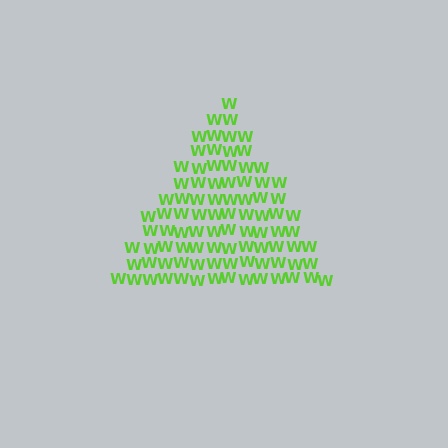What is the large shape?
The large shape is a triangle.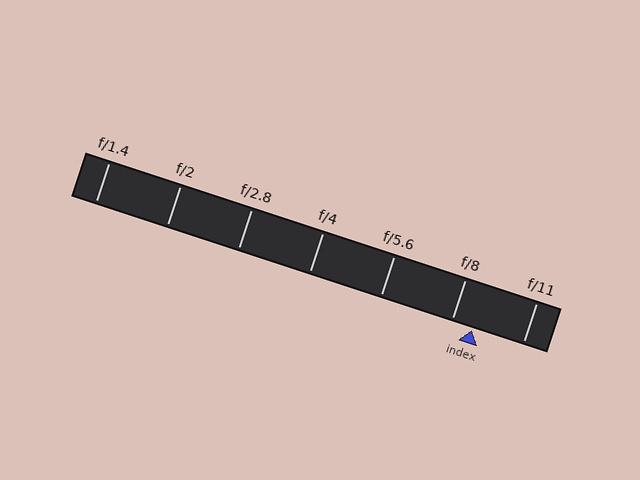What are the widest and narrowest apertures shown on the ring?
The widest aperture shown is f/1.4 and the narrowest is f/11.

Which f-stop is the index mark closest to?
The index mark is closest to f/8.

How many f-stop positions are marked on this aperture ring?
There are 7 f-stop positions marked.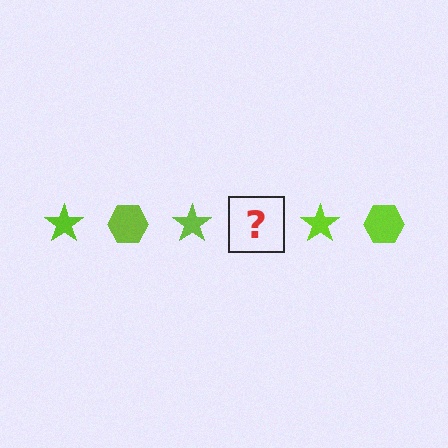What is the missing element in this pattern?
The missing element is a lime hexagon.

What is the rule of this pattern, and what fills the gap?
The rule is that the pattern cycles through star, hexagon shapes in lime. The gap should be filled with a lime hexagon.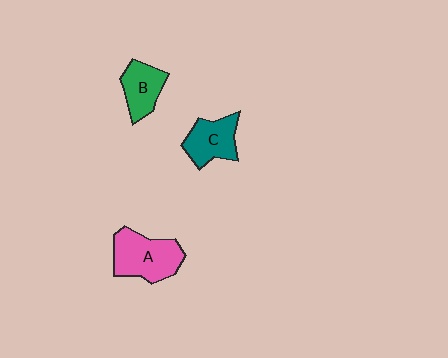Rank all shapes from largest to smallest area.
From largest to smallest: A (pink), C (teal), B (green).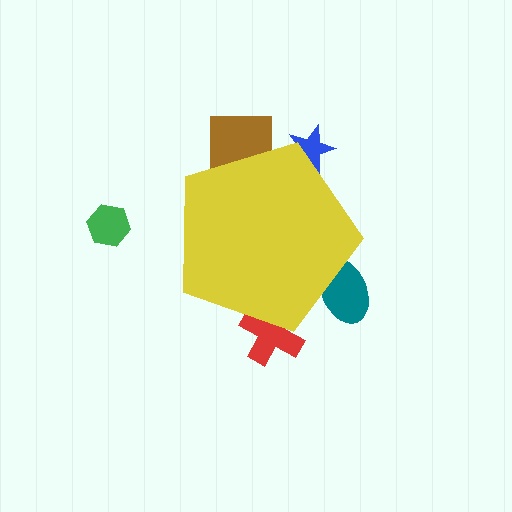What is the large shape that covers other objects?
A yellow pentagon.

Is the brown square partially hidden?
Yes, the brown square is partially hidden behind the yellow pentagon.